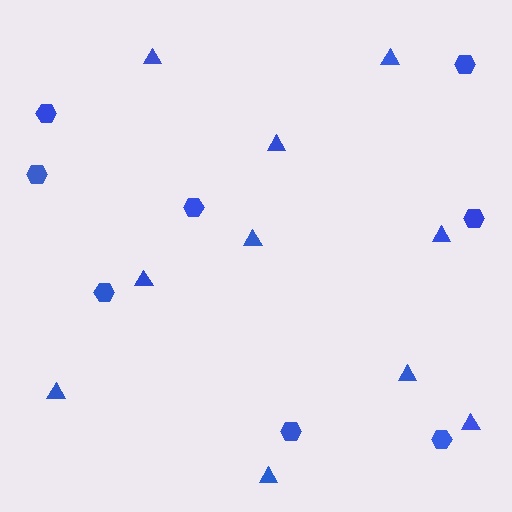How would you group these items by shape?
There are 2 groups: one group of triangles (10) and one group of hexagons (8).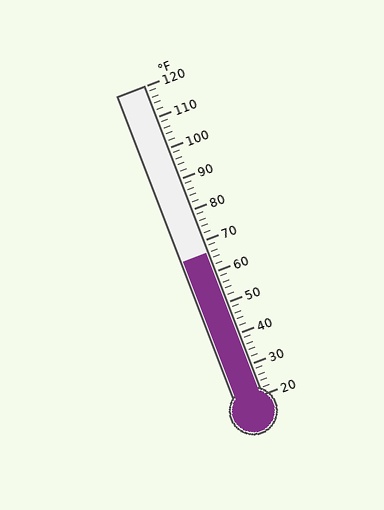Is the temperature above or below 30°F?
The temperature is above 30°F.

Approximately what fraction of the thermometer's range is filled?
The thermometer is filled to approximately 45% of its range.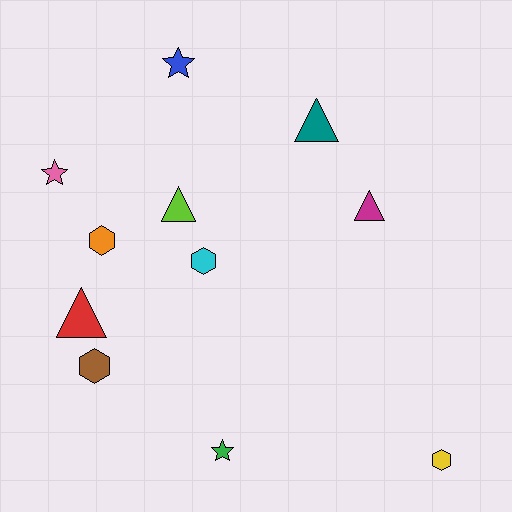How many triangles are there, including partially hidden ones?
There are 4 triangles.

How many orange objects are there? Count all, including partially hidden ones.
There is 1 orange object.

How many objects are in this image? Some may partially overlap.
There are 11 objects.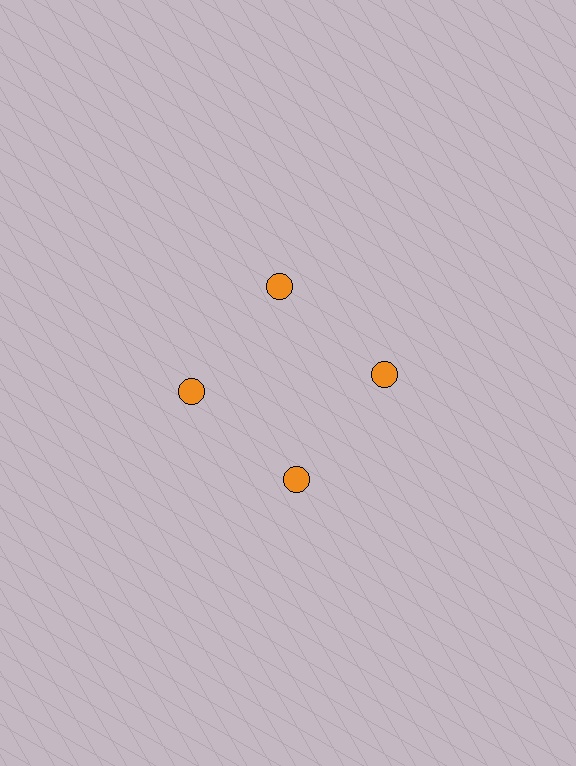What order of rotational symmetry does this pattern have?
This pattern has 4-fold rotational symmetry.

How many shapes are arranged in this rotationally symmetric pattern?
There are 4 shapes, arranged in 4 groups of 1.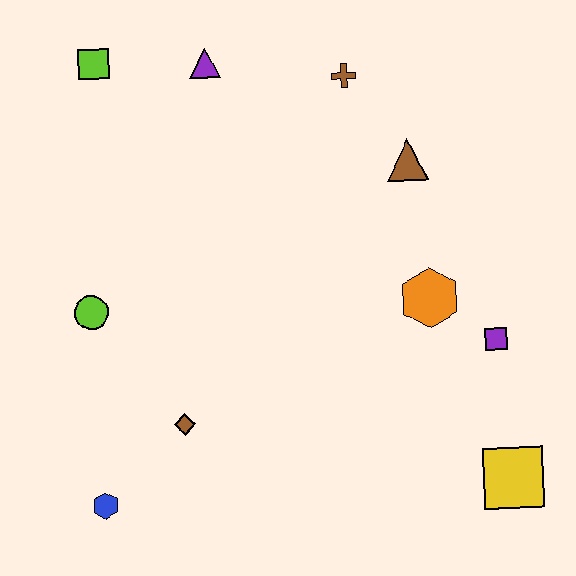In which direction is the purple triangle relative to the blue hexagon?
The purple triangle is above the blue hexagon.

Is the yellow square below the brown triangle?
Yes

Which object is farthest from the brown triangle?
The blue hexagon is farthest from the brown triangle.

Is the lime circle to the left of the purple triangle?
Yes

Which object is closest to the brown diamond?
The blue hexagon is closest to the brown diamond.